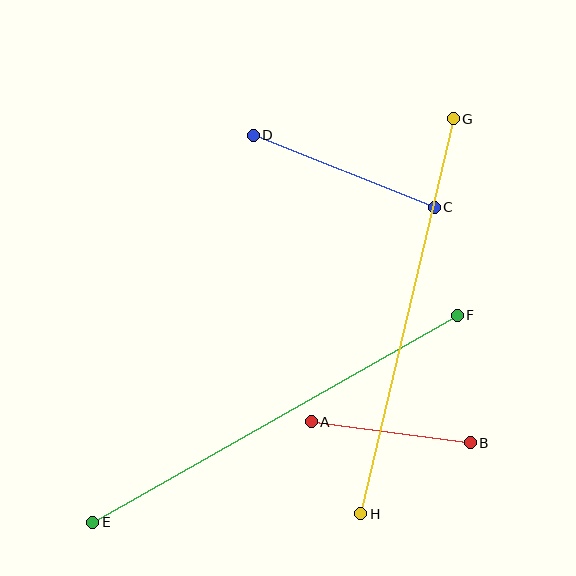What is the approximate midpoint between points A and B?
The midpoint is at approximately (391, 432) pixels.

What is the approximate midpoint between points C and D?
The midpoint is at approximately (344, 171) pixels.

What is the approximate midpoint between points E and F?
The midpoint is at approximately (275, 419) pixels.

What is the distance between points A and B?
The distance is approximately 160 pixels.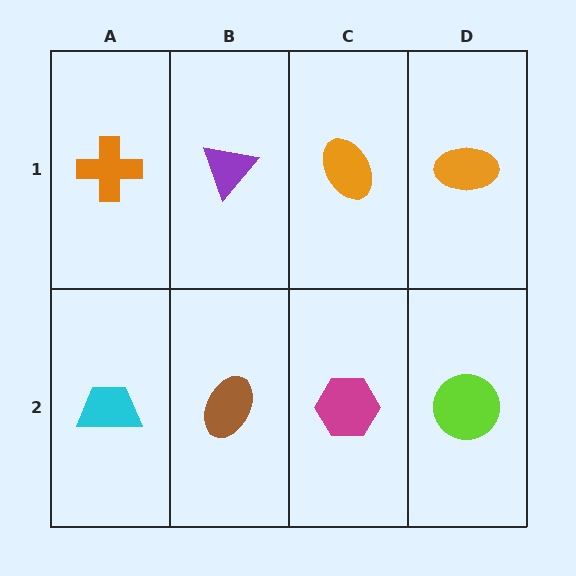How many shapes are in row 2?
4 shapes.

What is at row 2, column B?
A brown ellipse.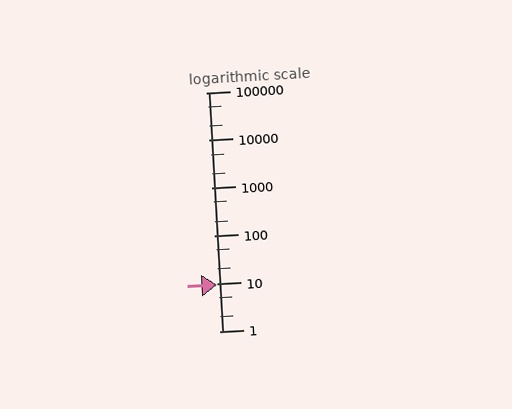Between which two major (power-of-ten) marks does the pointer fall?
The pointer is between 1 and 10.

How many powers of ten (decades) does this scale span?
The scale spans 5 decades, from 1 to 100000.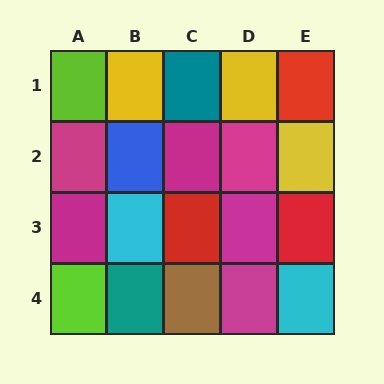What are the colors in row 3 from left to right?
Magenta, cyan, red, magenta, red.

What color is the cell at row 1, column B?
Yellow.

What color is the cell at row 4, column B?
Teal.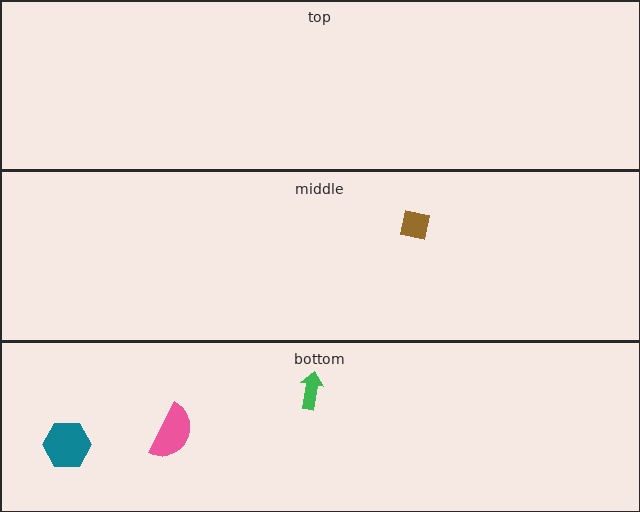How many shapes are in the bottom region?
3.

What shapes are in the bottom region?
The teal hexagon, the pink semicircle, the green arrow.